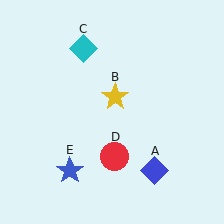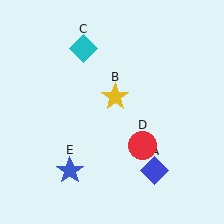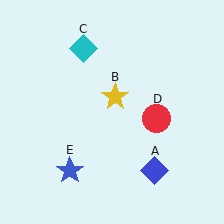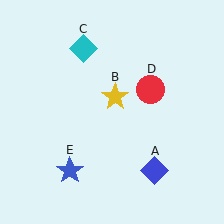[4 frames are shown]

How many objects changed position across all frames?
1 object changed position: red circle (object D).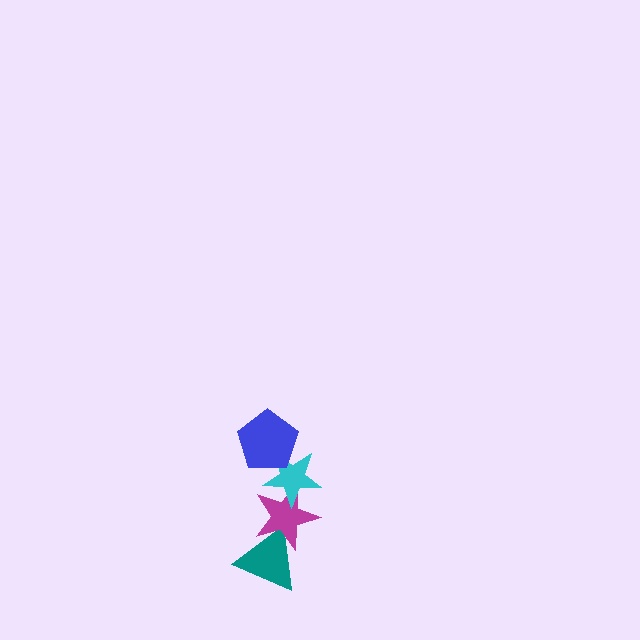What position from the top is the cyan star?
The cyan star is 2nd from the top.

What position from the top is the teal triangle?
The teal triangle is 4th from the top.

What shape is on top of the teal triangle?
The magenta star is on top of the teal triangle.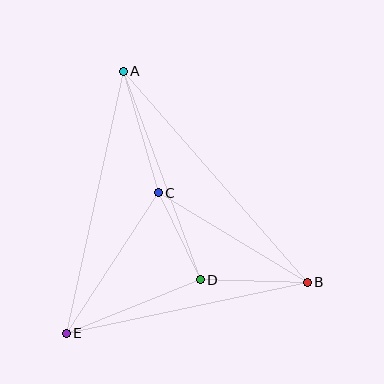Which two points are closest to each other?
Points C and D are closest to each other.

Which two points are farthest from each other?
Points A and B are farthest from each other.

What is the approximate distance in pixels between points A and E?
The distance between A and E is approximately 268 pixels.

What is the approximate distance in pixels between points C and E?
The distance between C and E is approximately 168 pixels.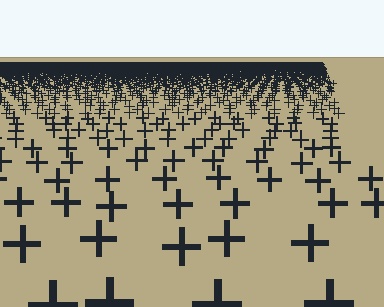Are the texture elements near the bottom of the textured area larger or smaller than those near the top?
Larger. Near the bottom, elements are closer to the viewer and appear at a bigger on-screen size.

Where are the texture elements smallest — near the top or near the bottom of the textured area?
Near the top.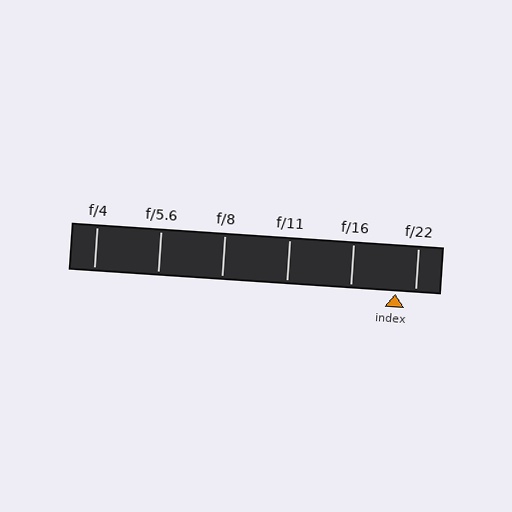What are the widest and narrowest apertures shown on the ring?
The widest aperture shown is f/4 and the narrowest is f/22.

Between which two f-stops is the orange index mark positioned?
The index mark is between f/16 and f/22.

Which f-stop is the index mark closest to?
The index mark is closest to f/22.